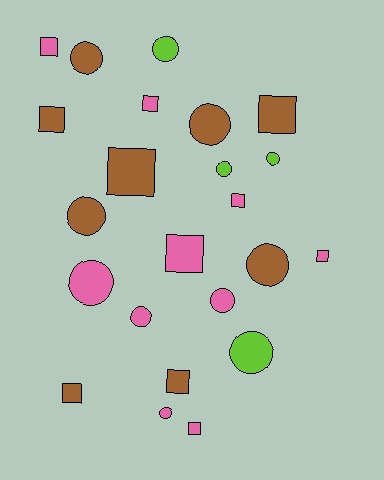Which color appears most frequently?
Pink, with 10 objects.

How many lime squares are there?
There are no lime squares.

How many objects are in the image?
There are 23 objects.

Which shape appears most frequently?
Circle, with 12 objects.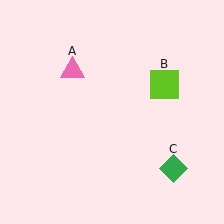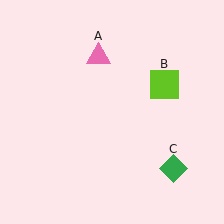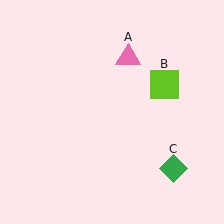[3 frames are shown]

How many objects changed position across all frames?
1 object changed position: pink triangle (object A).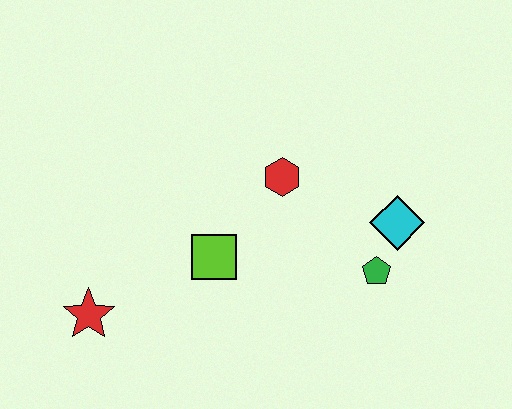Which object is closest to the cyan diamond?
The green pentagon is closest to the cyan diamond.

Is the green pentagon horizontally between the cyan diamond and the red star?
Yes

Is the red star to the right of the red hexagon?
No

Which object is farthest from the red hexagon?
The red star is farthest from the red hexagon.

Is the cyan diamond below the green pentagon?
No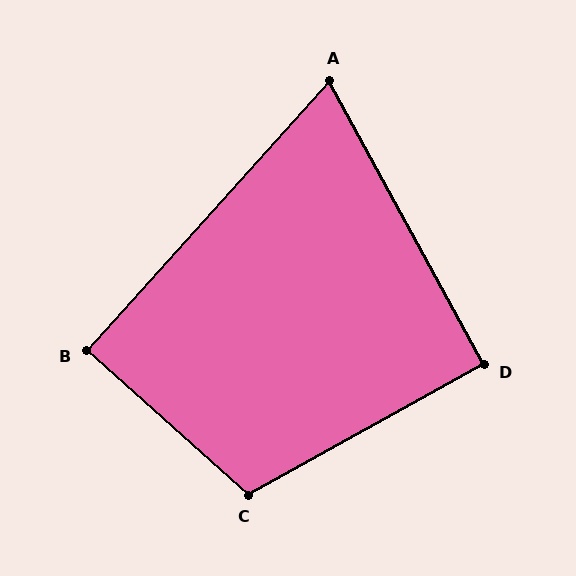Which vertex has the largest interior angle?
C, at approximately 109 degrees.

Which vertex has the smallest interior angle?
A, at approximately 71 degrees.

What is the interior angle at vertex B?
Approximately 90 degrees (approximately right).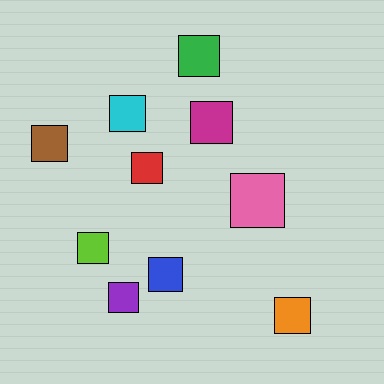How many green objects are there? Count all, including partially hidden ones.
There is 1 green object.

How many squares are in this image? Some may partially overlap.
There are 10 squares.